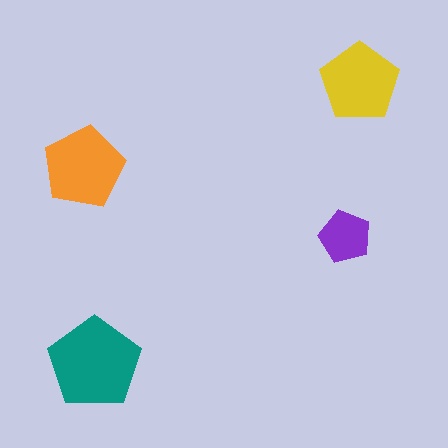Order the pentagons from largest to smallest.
the teal one, the orange one, the yellow one, the purple one.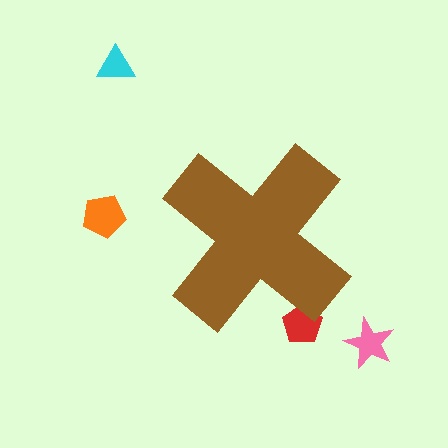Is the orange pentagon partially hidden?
No, the orange pentagon is fully visible.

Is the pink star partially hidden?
No, the pink star is fully visible.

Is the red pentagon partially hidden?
Yes, the red pentagon is partially hidden behind the brown cross.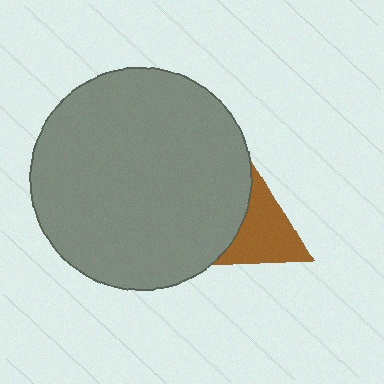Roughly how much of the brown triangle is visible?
About half of it is visible (roughly 64%).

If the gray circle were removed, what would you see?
You would see the complete brown triangle.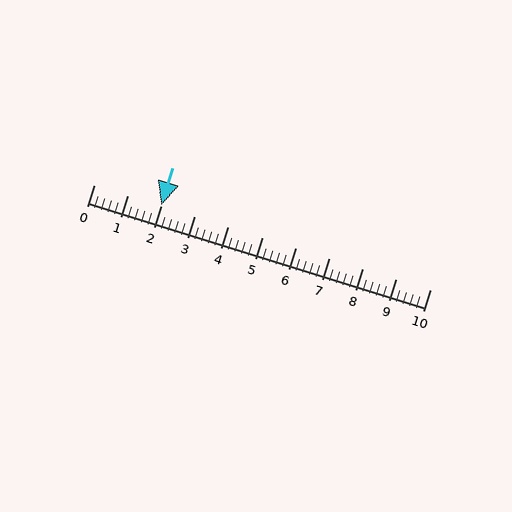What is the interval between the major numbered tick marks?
The major tick marks are spaced 1 units apart.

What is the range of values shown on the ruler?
The ruler shows values from 0 to 10.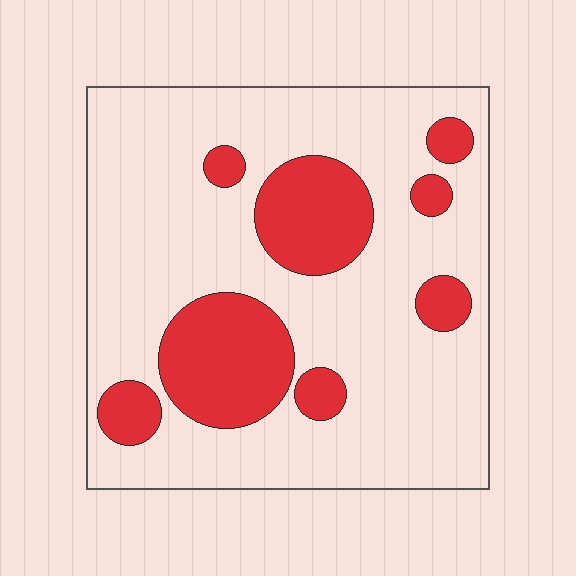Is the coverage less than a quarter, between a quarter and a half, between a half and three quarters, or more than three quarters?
Less than a quarter.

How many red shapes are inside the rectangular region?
8.